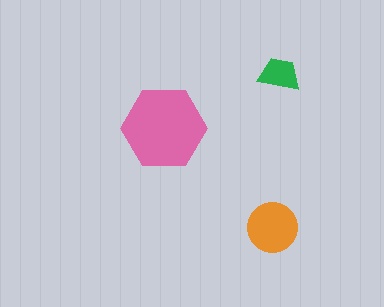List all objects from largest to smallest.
The pink hexagon, the orange circle, the green trapezoid.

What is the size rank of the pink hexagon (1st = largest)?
1st.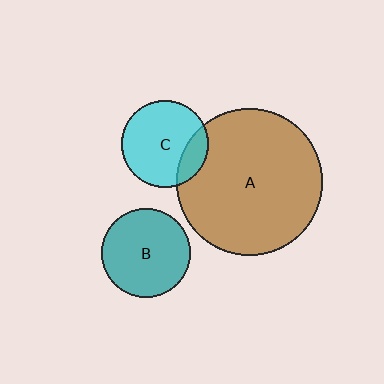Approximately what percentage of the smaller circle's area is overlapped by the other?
Approximately 20%.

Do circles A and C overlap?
Yes.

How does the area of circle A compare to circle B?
Approximately 2.7 times.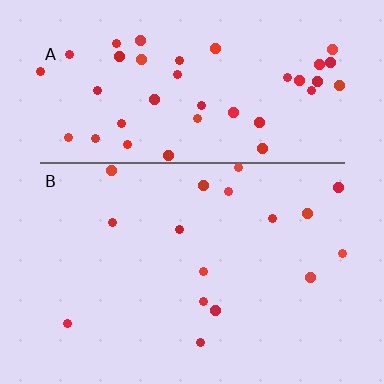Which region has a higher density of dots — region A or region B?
A (the top).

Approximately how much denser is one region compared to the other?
Approximately 2.7× — region A over region B.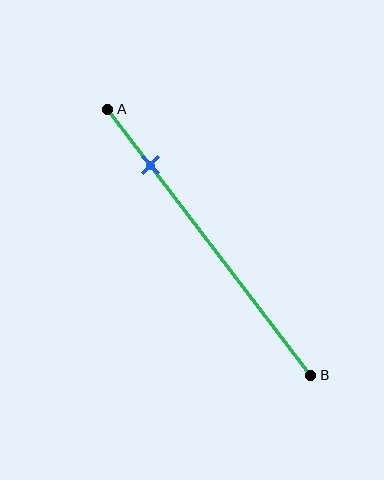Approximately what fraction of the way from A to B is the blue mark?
The blue mark is approximately 20% of the way from A to B.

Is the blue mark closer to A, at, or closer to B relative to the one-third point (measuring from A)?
The blue mark is closer to point A than the one-third point of segment AB.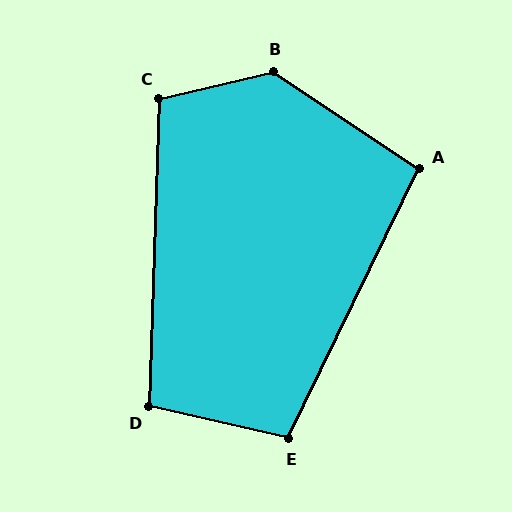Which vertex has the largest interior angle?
B, at approximately 133 degrees.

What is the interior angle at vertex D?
Approximately 101 degrees (obtuse).